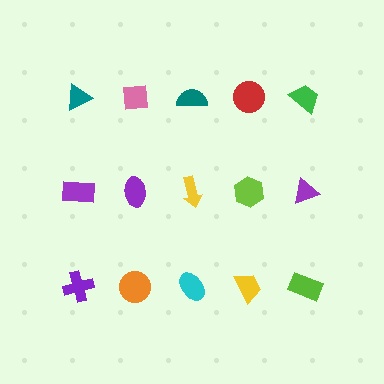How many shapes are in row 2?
5 shapes.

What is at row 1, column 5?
A green trapezoid.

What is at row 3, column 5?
A lime rectangle.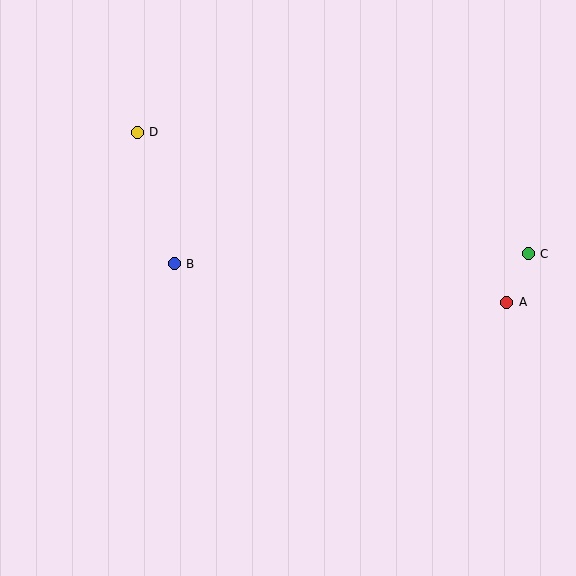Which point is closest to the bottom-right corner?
Point A is closest to the bottom-right corner.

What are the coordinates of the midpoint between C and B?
The midpoint between C and B is at (351, 259).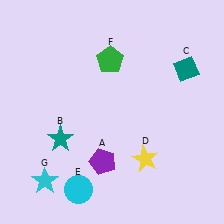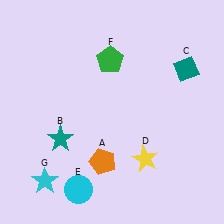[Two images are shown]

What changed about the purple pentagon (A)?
In Image 1, A is purple. In Image 2, it changed to orange.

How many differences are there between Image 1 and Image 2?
There is 1 difference between the two images.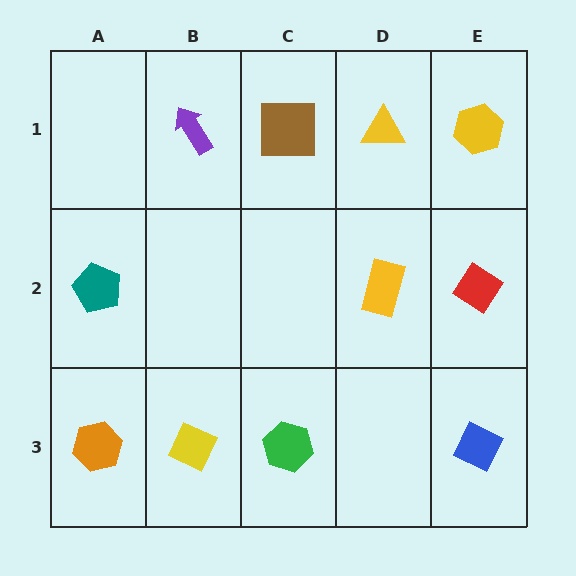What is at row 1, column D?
A yellow triangle.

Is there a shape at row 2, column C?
No, that cell is empty.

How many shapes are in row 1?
4 shapes.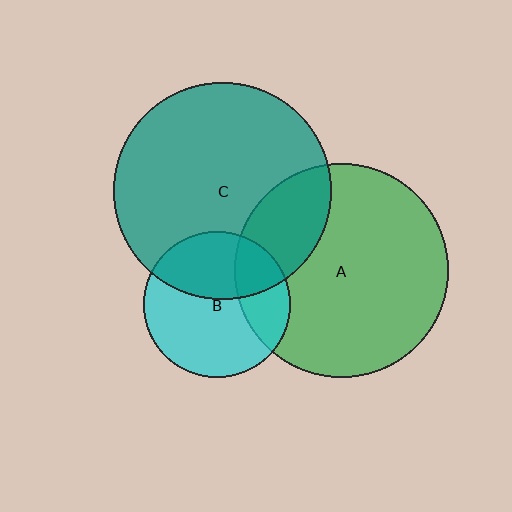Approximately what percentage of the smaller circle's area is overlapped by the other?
Approximately 40%.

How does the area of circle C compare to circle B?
Approximately 2.2 times.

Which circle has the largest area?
Circle C (teal).